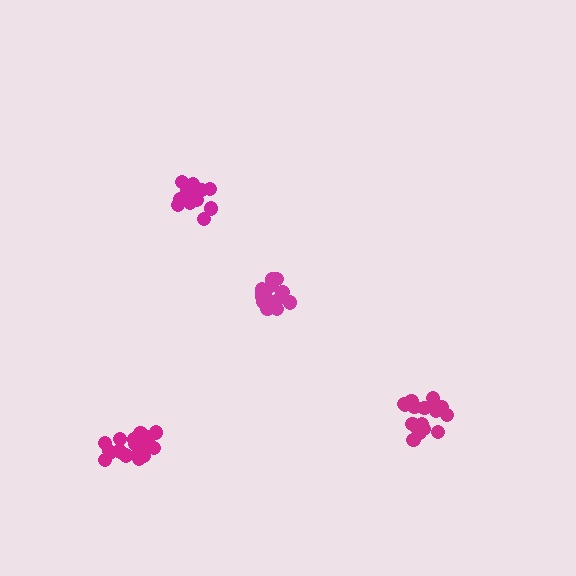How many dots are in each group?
Group 1: 17 dots, Group 2: 17 dots, Group 3: 18 dots, Group 4: 20 dots (72 total).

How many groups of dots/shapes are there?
There are 4 groups.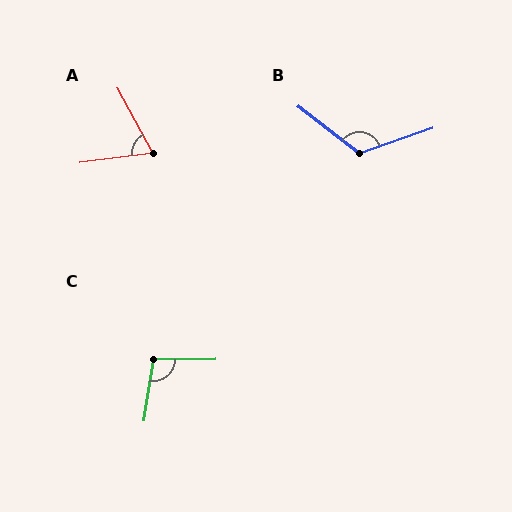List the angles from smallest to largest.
A (69°), C (100°), B (123°).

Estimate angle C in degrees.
Approximately 100 degrees.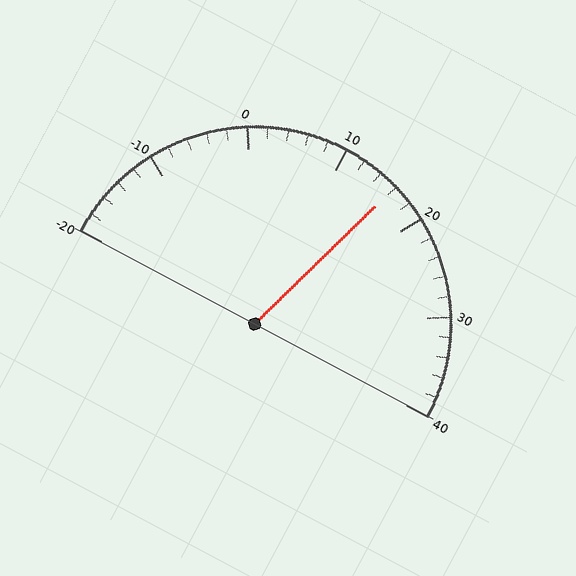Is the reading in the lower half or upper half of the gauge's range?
The reading is in the upper half of the range (-20 to 40).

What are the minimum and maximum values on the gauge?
The gauge ranges from -20 to 40.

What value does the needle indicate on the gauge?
The needle indicates approximately 16.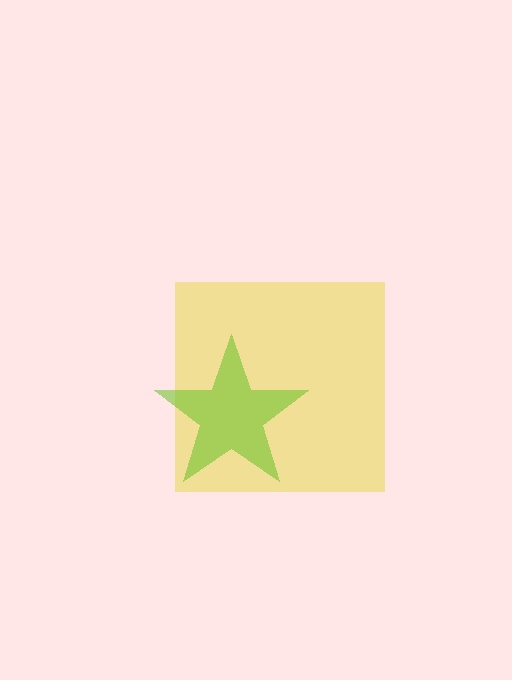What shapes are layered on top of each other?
The layered shapes are: a yellow square, a lime star.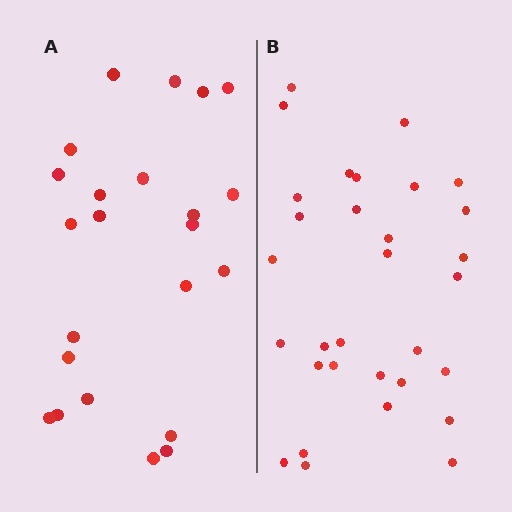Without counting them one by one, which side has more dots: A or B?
Region B (the right region) has more dots.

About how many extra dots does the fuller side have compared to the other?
Region B has roughly 8 or so more dots than region A.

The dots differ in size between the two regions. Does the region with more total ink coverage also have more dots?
No. Region A has more total ink coverage because its dots are larger, but region B actually contains more individual dots. Total area can be misleading — the number of items is what matters here.